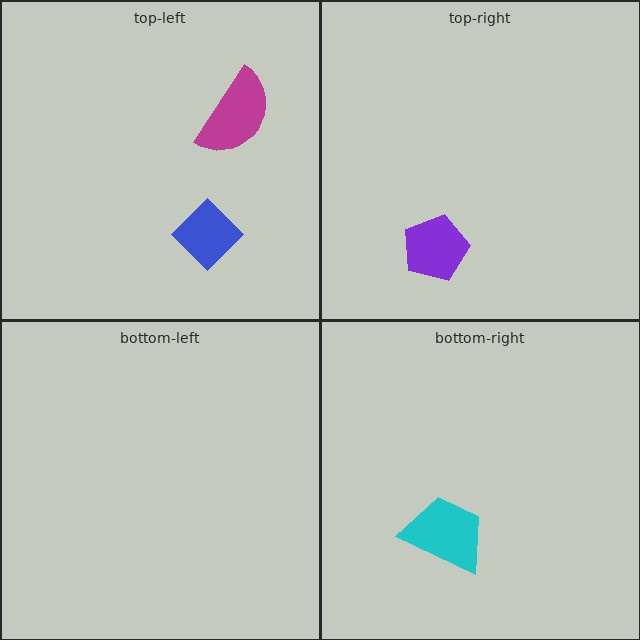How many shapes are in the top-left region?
2.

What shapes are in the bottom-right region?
The cyan trapezoid.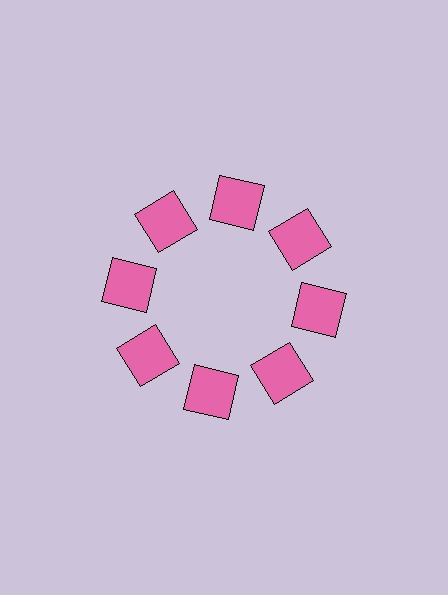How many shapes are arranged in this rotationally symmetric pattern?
There are 8 shapes, arranged in 8 groups of 1.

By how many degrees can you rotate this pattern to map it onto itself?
The pattern maps onto itself every 45 degrees of rotation.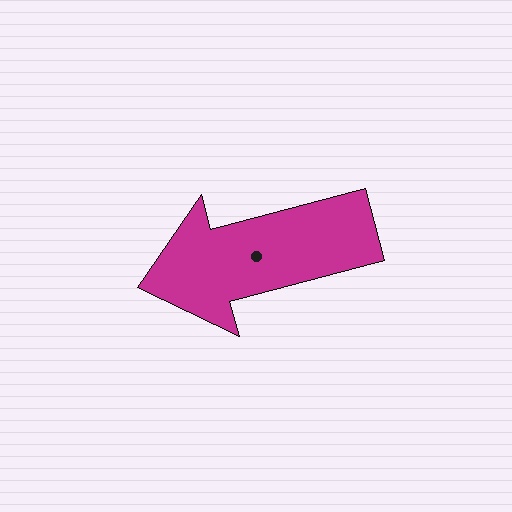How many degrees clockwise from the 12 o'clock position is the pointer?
Approximately 255 degrees.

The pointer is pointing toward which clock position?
Roughly 9 o'clock.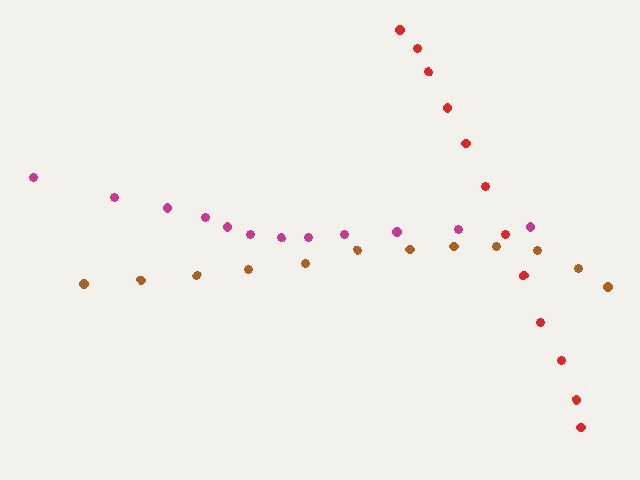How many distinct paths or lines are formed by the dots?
There are 3 distinct paths.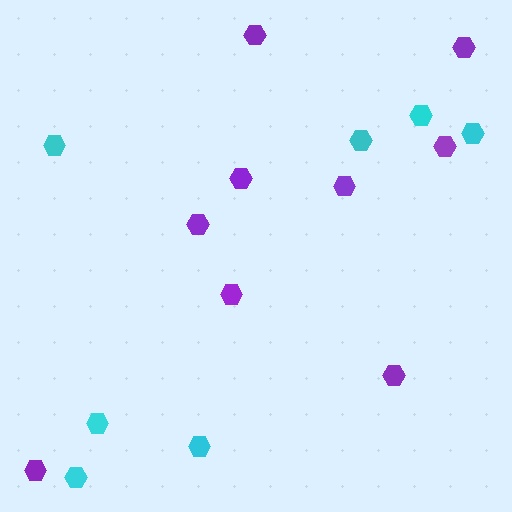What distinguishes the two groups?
There are 2 groups: one group of purple hexagons (9) and one group of cyan hexagons (7).